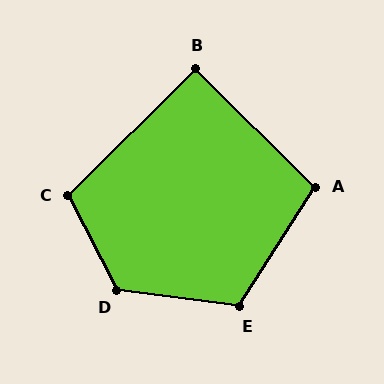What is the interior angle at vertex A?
Approximately 102 degrees (obtuse).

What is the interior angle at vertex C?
Approximately 108 degrees (obtuse).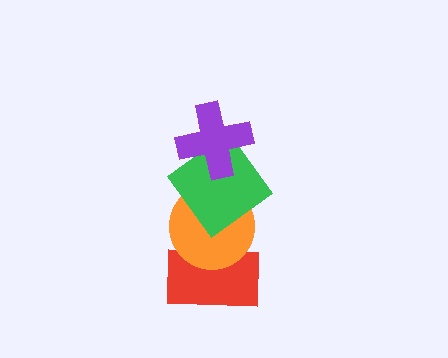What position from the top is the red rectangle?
The red rectangle is 4th from the top.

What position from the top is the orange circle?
The orange circle is 3rd from the top.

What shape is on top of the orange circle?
The green diamond is on top of the orange circle.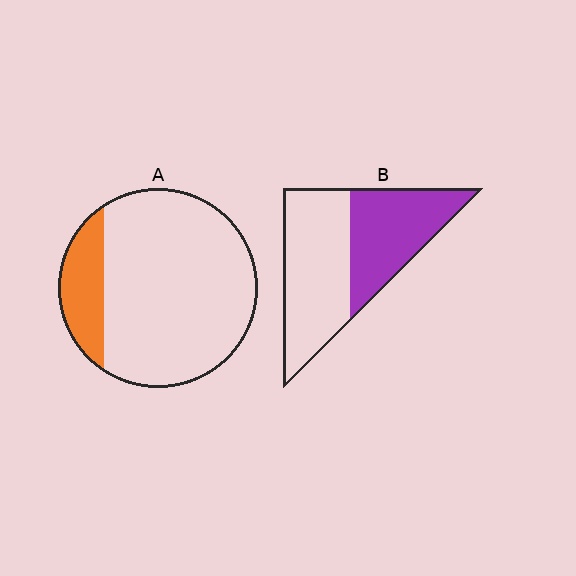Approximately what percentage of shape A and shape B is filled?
A is approximately 15% and B is approximately 45%.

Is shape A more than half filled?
No.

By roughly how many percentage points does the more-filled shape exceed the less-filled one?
By roughly 25 percentage points (B over A).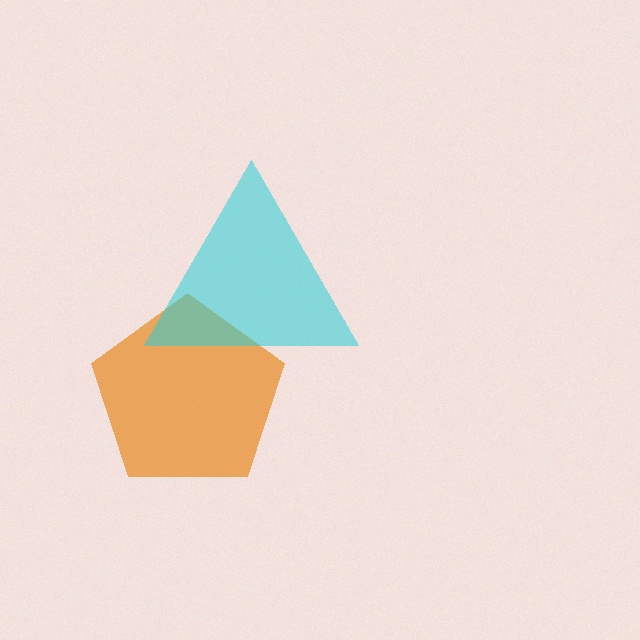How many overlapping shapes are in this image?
There are 2 overlapping shapes in the image.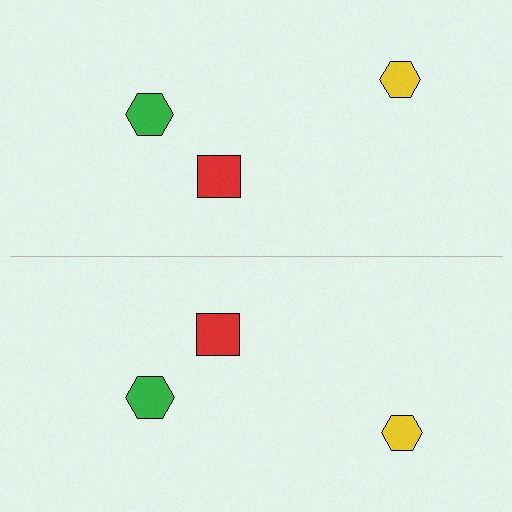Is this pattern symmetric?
Yes, this pattern has bilateral (reflection) symmetry.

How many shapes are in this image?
There are 6 shapes in this image.